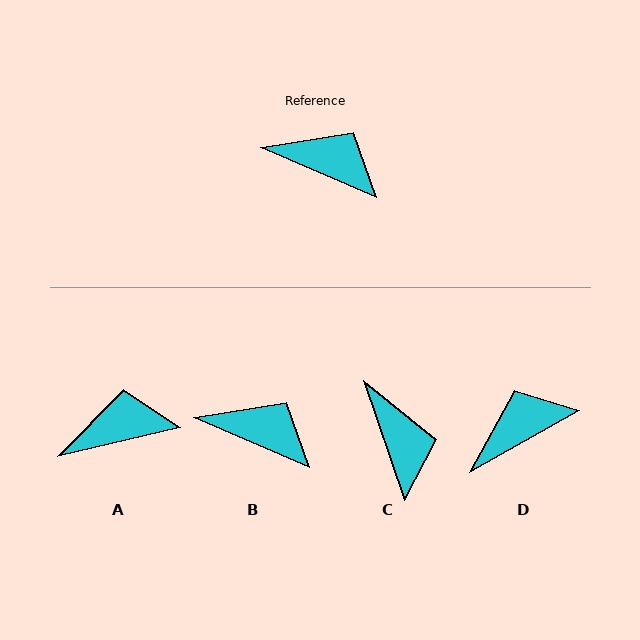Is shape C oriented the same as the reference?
No, it is off by about 48 degrees.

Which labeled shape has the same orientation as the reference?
B.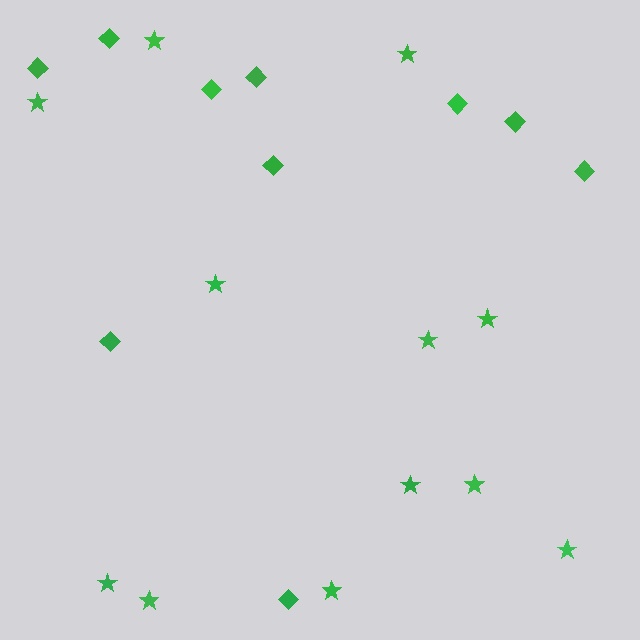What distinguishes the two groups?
There are 2 groups: one group of diamonds (10) and one group of stars (12).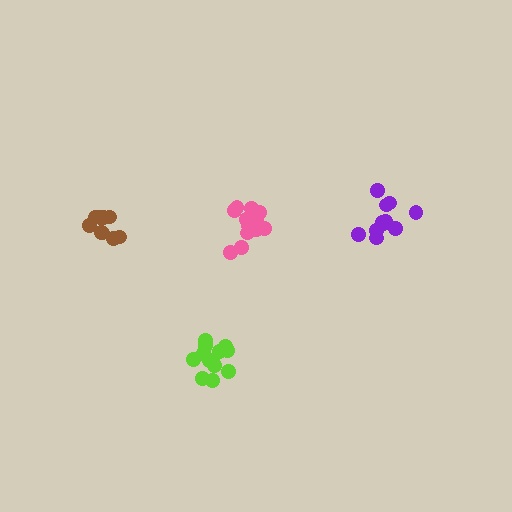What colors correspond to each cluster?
The clusters are colored: lime, pink, purple, brown.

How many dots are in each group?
Group 1: 13 dots, Group 2: 13 dots, Group 3: 11 dots, Group 4: 10 dots (47 total).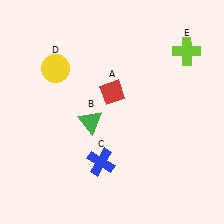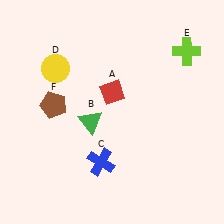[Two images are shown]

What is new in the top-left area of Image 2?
A brown pentagon (F) was added in the top-left area of Image 2.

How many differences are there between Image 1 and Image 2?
There is 1 difference between the two images.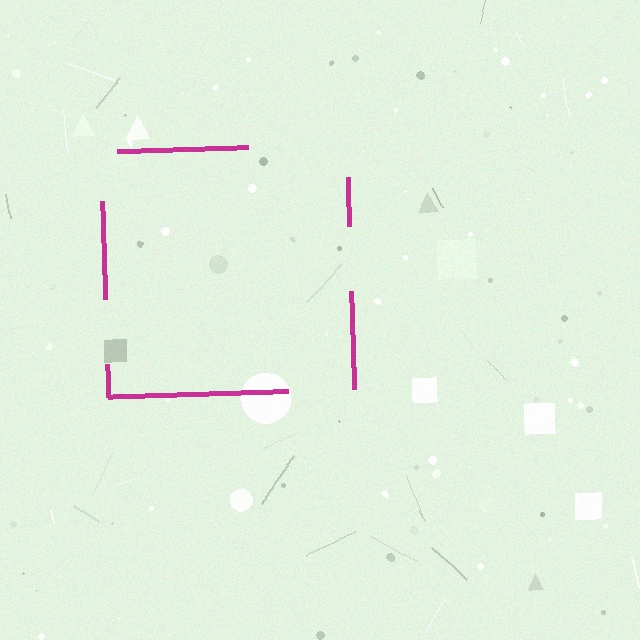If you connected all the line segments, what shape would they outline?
They would outline a square.